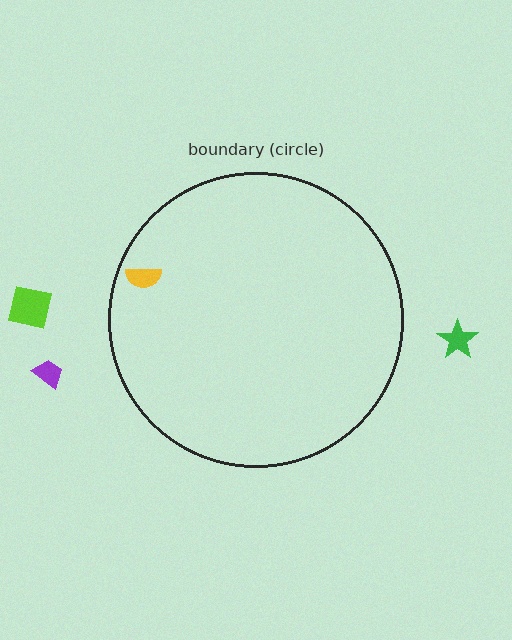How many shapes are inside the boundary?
1 inside, 3 outside.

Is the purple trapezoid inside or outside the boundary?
Outside.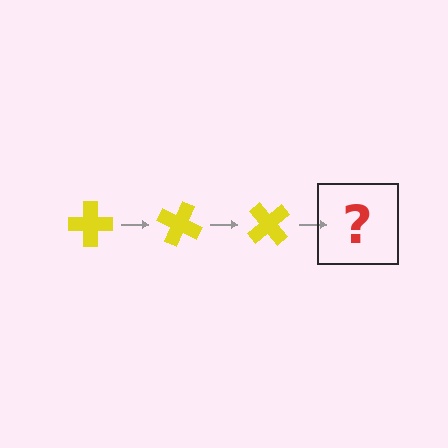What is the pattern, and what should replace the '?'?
The pattern is that the cross rotates 25 degrees each step. The '?' should be a yellow cross rotated 75 degrees.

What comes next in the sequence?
The next element should be a yellow cross rotated 75 degrees.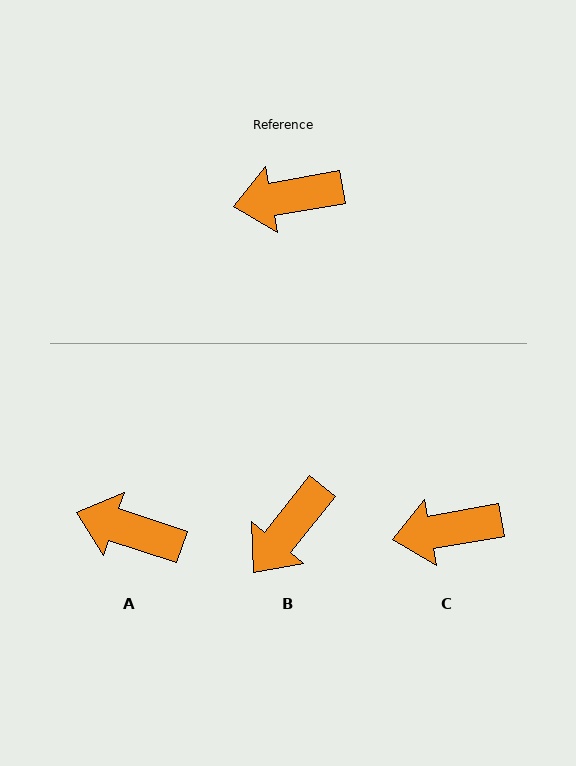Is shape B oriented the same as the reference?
No, it is off by about 41 degrees.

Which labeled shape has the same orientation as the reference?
C.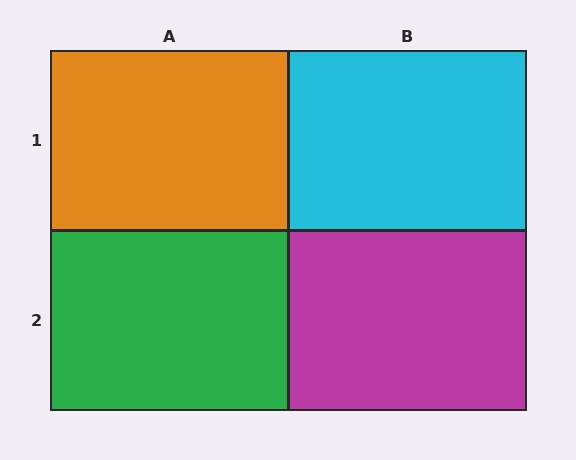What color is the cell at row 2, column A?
Green.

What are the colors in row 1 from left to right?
Orange, cyan.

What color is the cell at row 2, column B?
Magenta.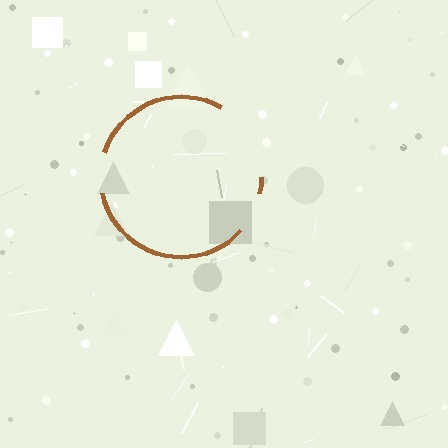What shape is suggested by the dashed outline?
The dashed outline suggests a circle.